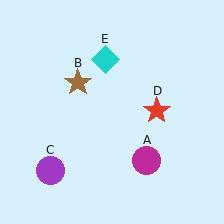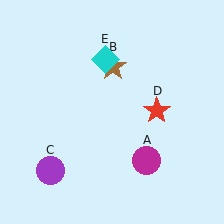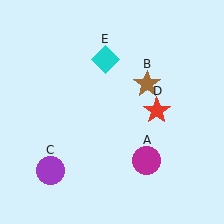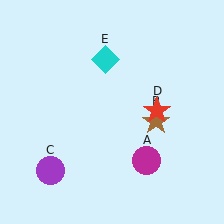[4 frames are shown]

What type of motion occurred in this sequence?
The brown star (object B) rotated clockwise around the center of the scene.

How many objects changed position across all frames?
1 object changed position: brown star (object B).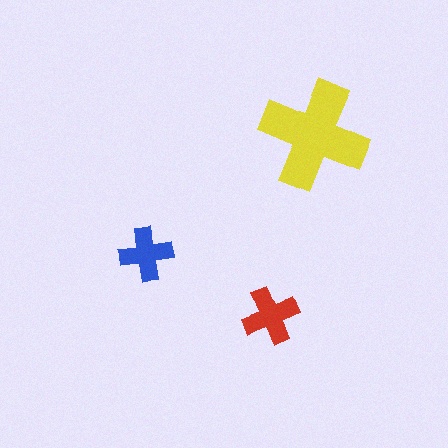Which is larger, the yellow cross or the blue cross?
The yellow one.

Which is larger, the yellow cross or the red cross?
The yellow one.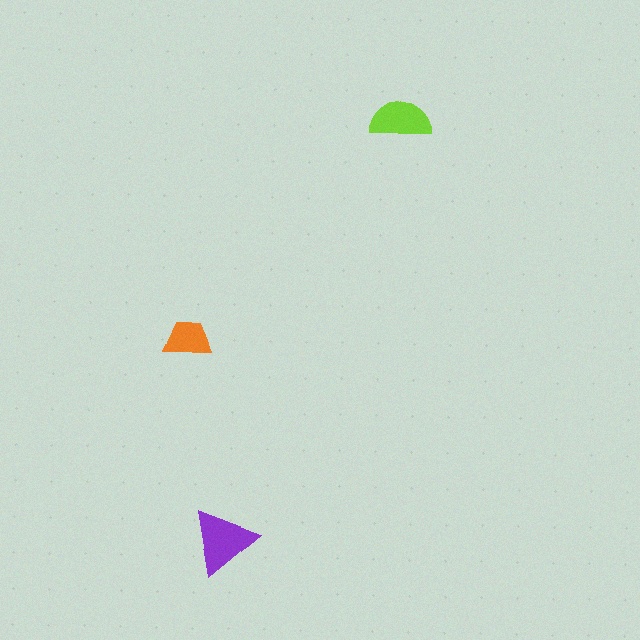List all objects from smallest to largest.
The orange trapezoid, the lime semicircle, the purple triangle.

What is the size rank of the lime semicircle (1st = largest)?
2nd.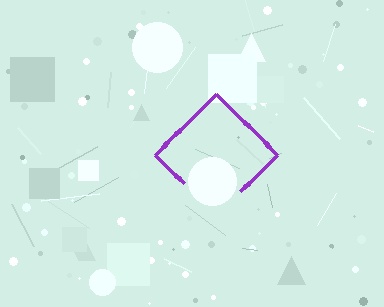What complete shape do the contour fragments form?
The contour fragments form a diamond.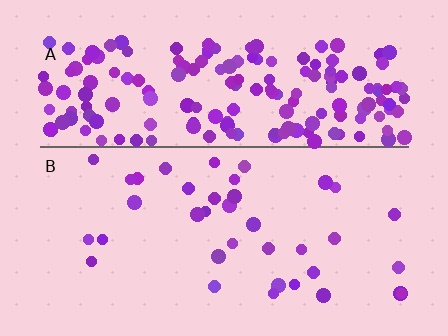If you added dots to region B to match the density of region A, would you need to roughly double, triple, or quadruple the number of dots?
Approximately quadruple.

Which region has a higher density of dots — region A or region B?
A (the top).